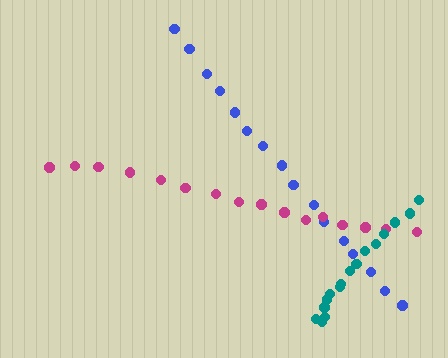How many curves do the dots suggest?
There are 3 distinct paths.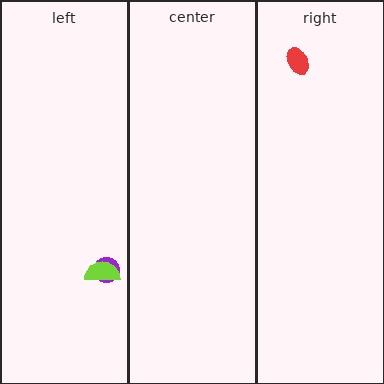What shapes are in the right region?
The red ellipse.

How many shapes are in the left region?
2.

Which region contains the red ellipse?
The right region.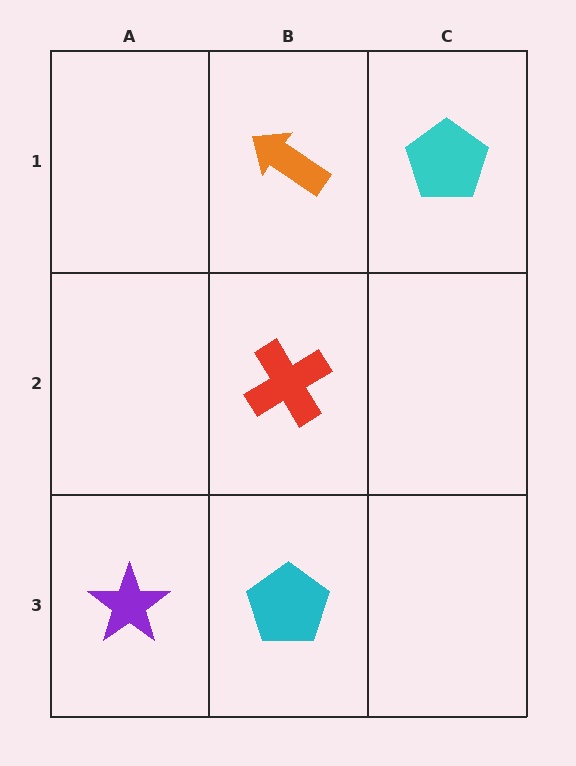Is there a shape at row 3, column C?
No, that cell is empty.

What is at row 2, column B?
A red cross.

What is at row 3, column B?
A cyan pentagon.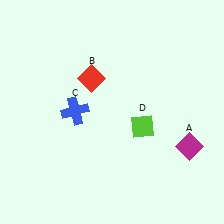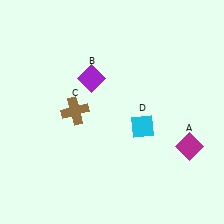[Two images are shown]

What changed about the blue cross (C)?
In Image 1, C is blue. In Image 2, it changed to brown.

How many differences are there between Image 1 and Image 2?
There are 3 differences between the two images.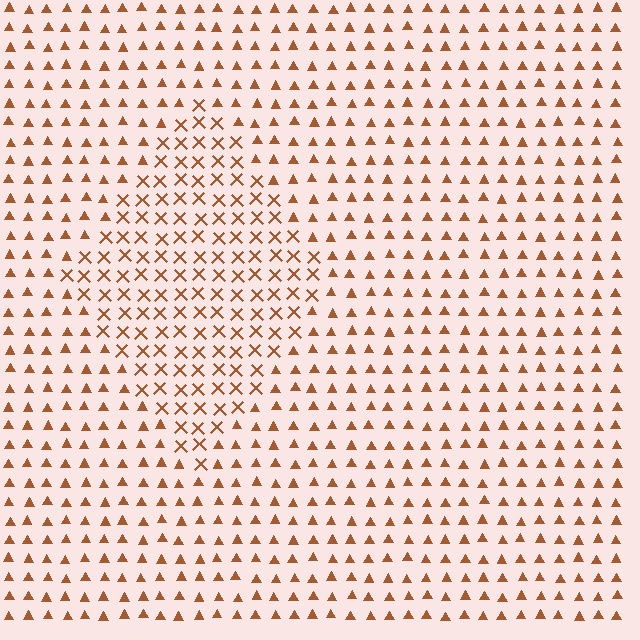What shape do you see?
I see a diamond.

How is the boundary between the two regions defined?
The boundary is defined by a change in element shape: X marks inside vs. triangles outside. All elements share the same color and spacing.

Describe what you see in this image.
The image is filled with small brown elements arranged in a uniform grid. A diamond-shaped region contains X marks, while the surrounding area contains triangles. The boundary is defined purely by the change in element shape.